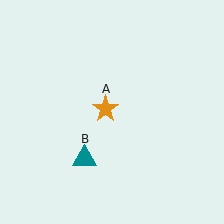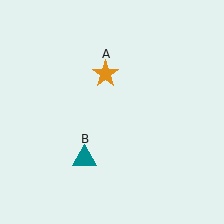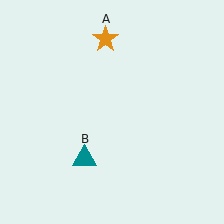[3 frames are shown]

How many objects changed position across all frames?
1 object changed position: orange star (object A).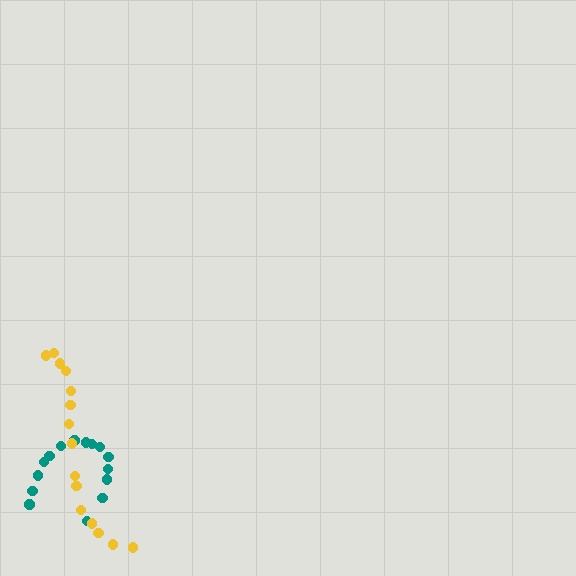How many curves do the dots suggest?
There are 2 distinct paths.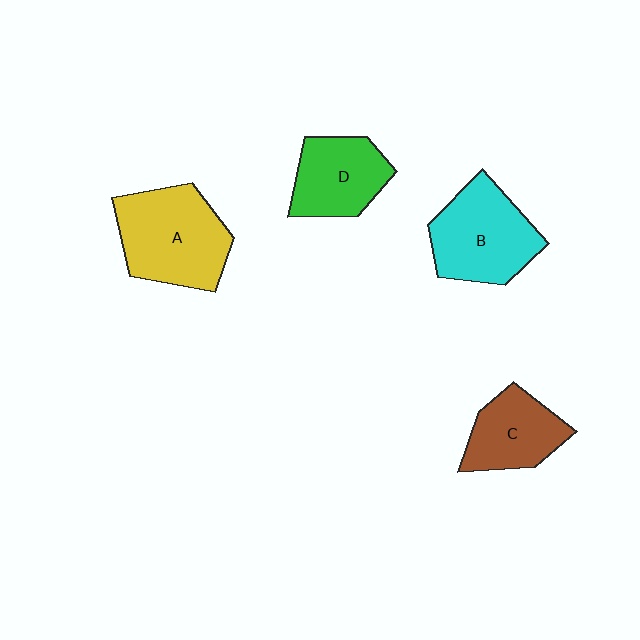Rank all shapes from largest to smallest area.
From largest to smallest: A (yellow), B (cyan), D (green), C (brown).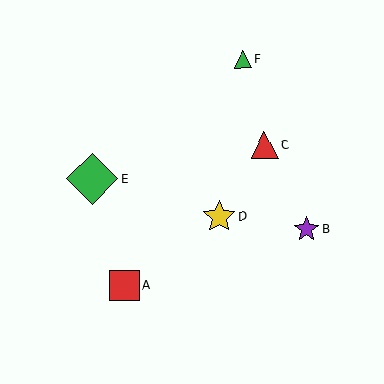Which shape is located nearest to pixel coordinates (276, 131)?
The red triangle (labeled C) at (264, 145) is nearest to that location.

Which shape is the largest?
The green diamond (labeled E) is the largest.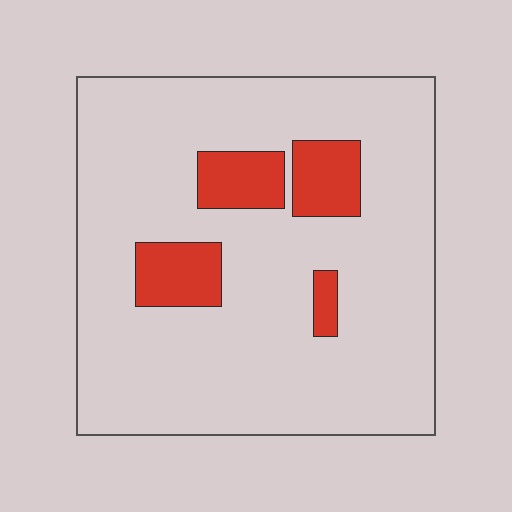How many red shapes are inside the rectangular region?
4.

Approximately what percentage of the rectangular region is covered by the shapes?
Approximately 15%.